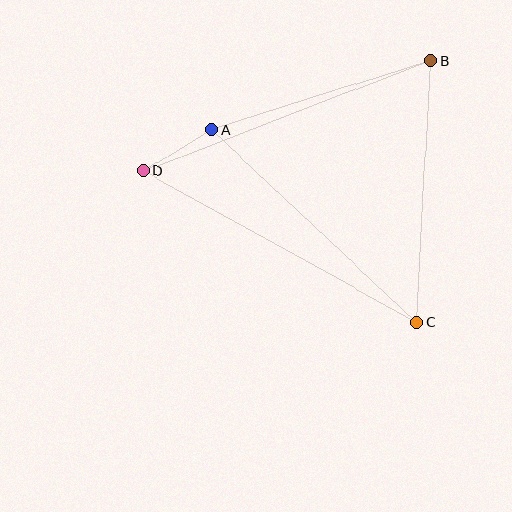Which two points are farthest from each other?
Points C and D are farthest from each other.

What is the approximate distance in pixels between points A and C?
The distance between A and C is approximately 282 pixels.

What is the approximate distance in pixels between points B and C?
The distance between B and C is approximately 262 pixels.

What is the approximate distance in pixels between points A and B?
The distance between A and B is approximately 230 pixels.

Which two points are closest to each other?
Points A and D are closest to each other.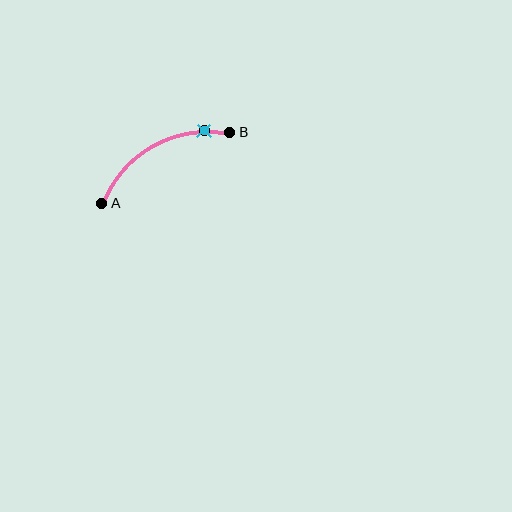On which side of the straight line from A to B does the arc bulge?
The arc bulges above the straight line connecting A and B.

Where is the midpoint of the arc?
The arc midpoint is the point on the curve farthest from the straight line joining A and B. It sits above that line.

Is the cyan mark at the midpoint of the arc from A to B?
No. The cyan mark lies on the arc but is closer to endpoint B. The arc midpoint would be at the point on the curve equidistant along the arc from both A and B.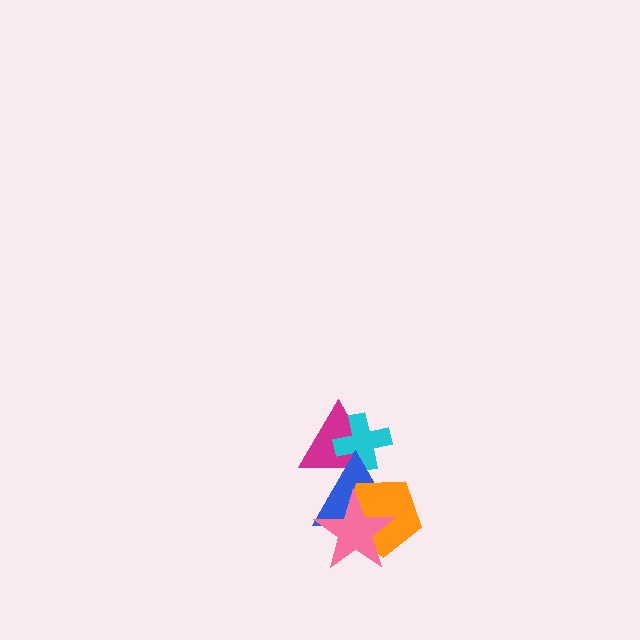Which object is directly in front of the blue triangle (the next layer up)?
The orange pentagon is directly in front of the blue triangle.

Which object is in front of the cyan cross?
The blue triangle is in front of the cyan cross.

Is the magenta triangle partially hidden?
Yes, it is partially covered by another shape.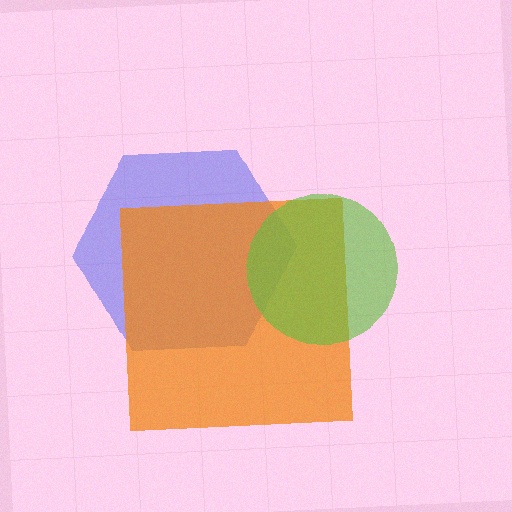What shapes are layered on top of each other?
The layered shapes are: a blue hexagon, an orange square, a lime circle.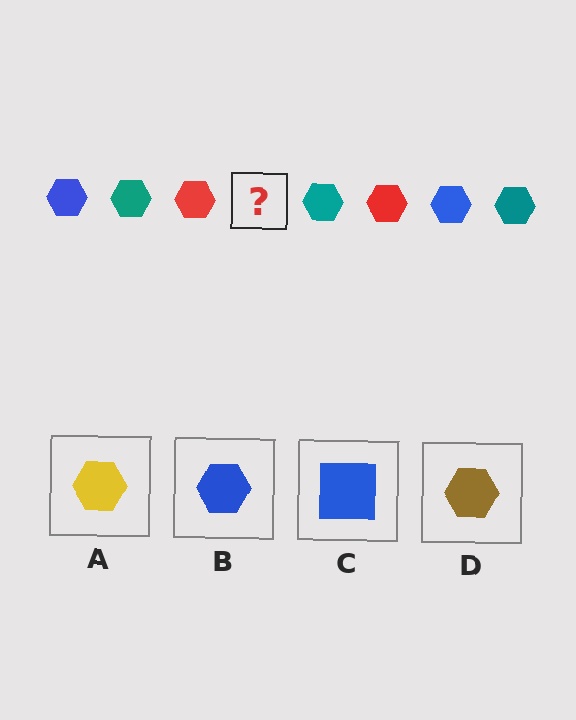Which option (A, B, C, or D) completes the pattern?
B.